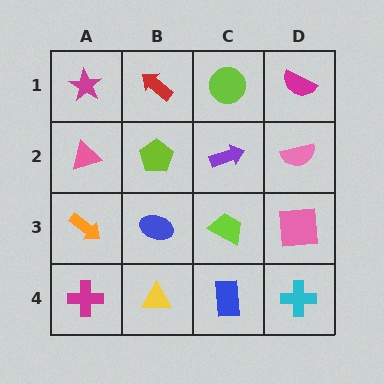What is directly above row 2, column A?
A magenta star.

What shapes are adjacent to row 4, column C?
A lime trapezoid (row 3, column C), a yellow triangle (row 4, column B), a cyan cross (row 4, column D).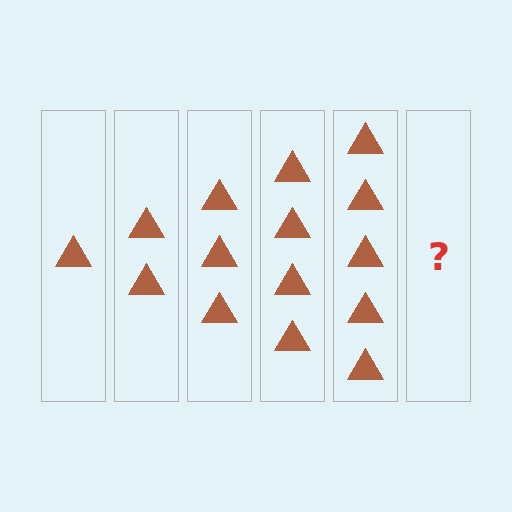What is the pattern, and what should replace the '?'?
The pattern is that each step adds one more triangle. The '?' should be 6 triangles.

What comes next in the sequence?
The next element should be 6 triangles.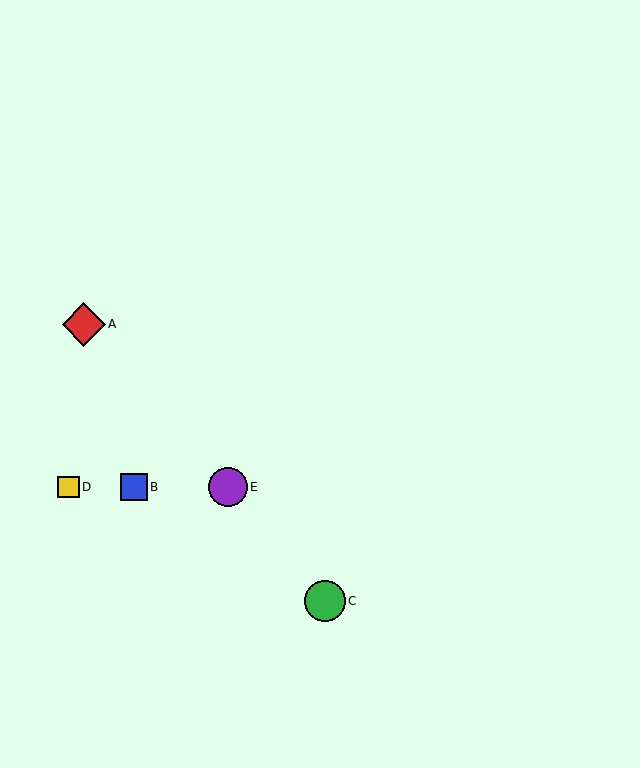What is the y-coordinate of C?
Object C is at y≈601.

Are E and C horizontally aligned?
No, E is at y≈487 and C is at y≈601.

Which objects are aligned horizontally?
Objects B, D, E are aligned horizontally.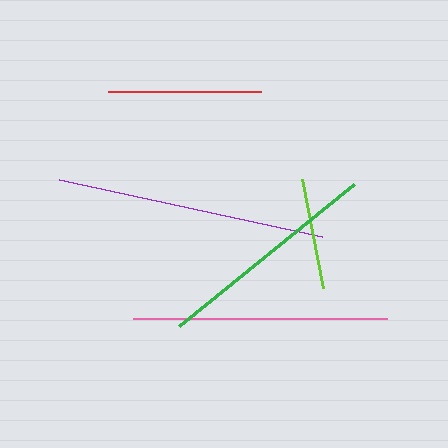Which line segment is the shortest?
The lime line is the shortest at approximately 111 pixels.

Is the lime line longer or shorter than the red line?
The red line is longer than the lime line.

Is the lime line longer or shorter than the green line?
The green line is longer than the lime line.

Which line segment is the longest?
The purple line is the longest at approximately 269 pixels.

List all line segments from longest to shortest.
From longest to shortest: purple, pink, green, red, lime.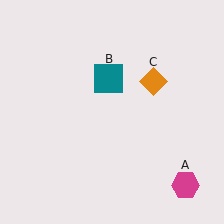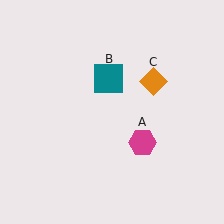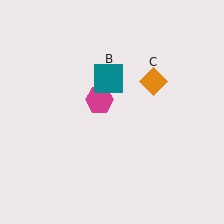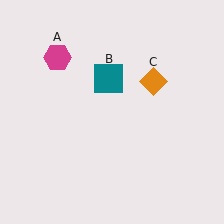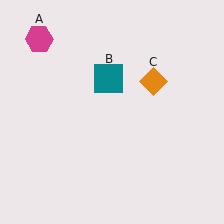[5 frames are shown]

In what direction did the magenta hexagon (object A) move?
The magenta hexagon (object A) moved up and to the left.